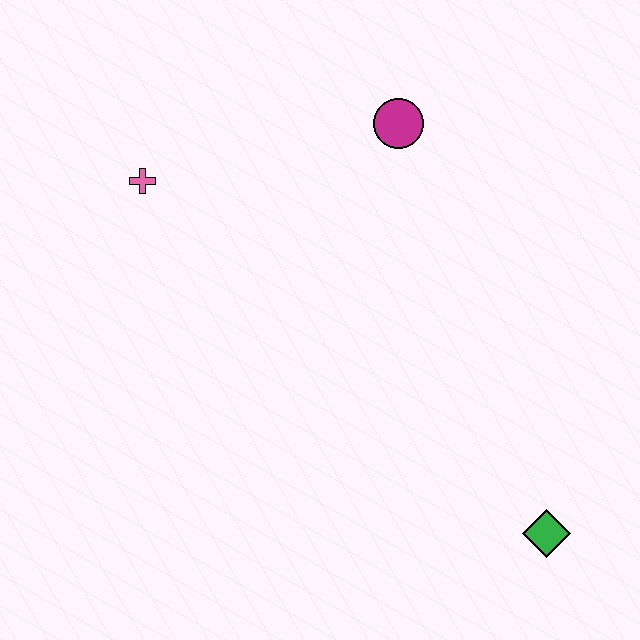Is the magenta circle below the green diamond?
No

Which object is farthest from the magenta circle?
The green diamond is farthest from the magenta circle.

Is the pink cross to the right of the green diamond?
No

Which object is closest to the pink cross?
The magenta circle is closest to the pink cross.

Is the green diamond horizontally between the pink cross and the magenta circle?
No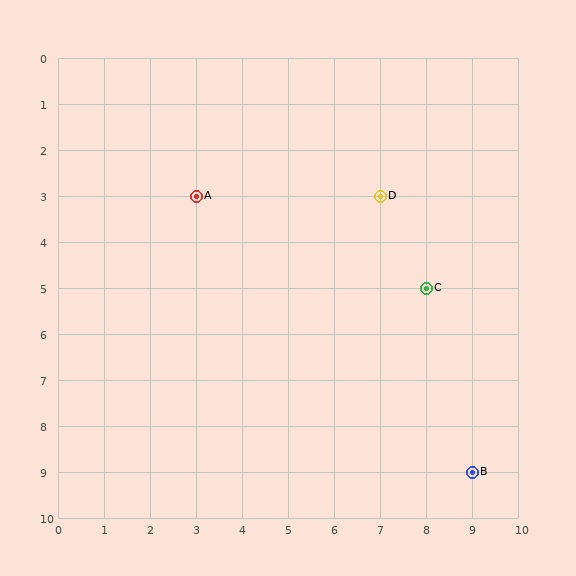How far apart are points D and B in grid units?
Points D and B are 2 columns and 6 rows apart (about 6.3 grid units diagonally).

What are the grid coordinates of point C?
Point C is at grid coordinates (8, 5).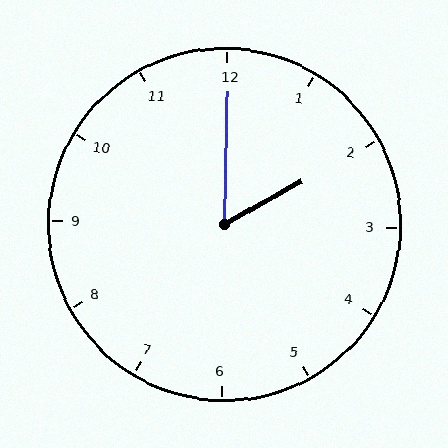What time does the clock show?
2:00.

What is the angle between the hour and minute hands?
Approximately 60 degrees.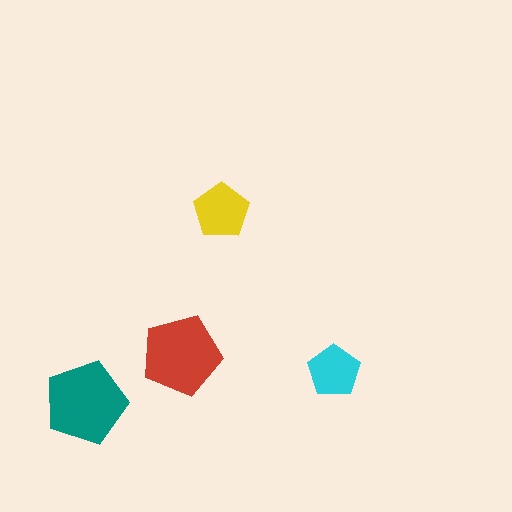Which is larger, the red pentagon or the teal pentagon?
The teal one.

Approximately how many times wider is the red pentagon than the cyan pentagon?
About 1.5 times wider.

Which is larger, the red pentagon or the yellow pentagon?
The red one.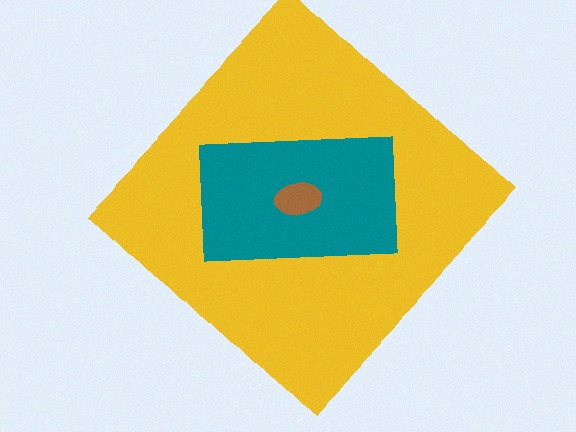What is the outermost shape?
The yellow diamond.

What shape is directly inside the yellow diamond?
The teal rectangle.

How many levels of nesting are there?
3.